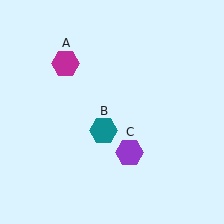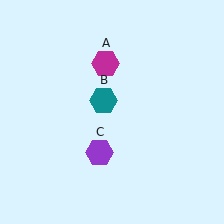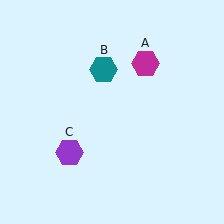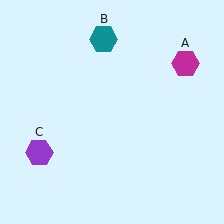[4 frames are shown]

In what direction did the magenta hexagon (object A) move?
The magenta hexagon (object A) moved right.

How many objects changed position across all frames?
3 objects changed position: magenta hexagon (object A), teal hexagon (object B), purple hexagon (object C).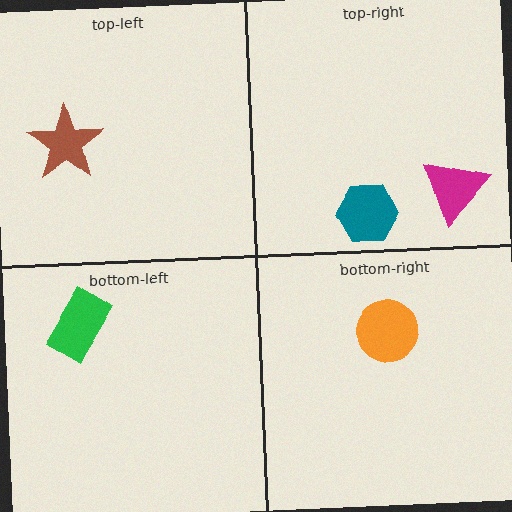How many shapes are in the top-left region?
1.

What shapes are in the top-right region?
The magenta triangle, the teal hexagon.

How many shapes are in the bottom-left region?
1.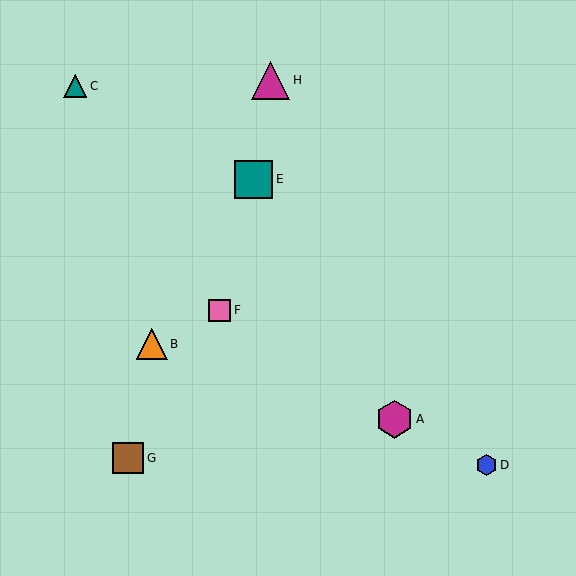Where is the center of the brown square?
The center of the brown square is at (128, 458).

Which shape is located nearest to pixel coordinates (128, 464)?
The brown square (labeled G) at (128, 458) is nearest to that location.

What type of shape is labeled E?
Shape E is a teal square.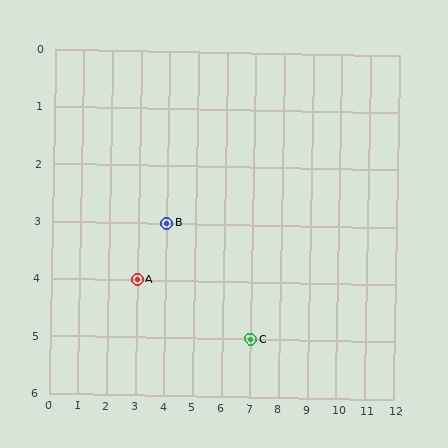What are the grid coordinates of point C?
Point C is at grid coordinates (7, 5).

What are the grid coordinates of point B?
Point B is at grid coordinates (4, 3).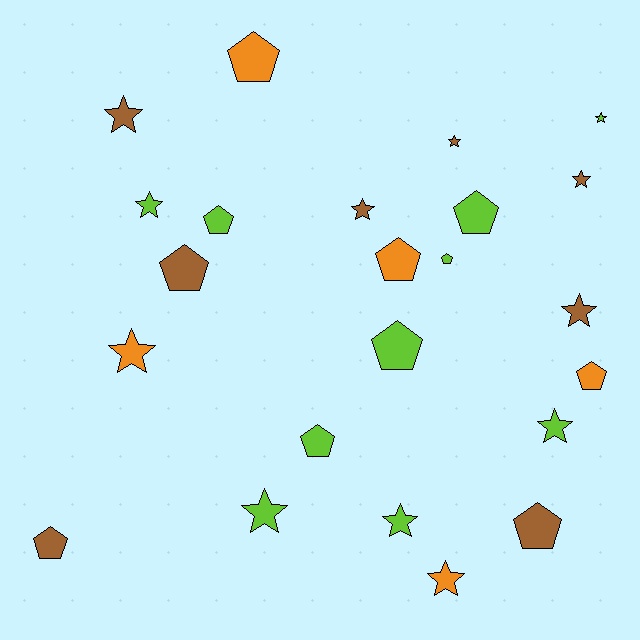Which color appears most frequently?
Lime, with 10 objects.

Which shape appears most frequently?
Star, with 12 objects.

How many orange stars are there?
There are 2 orange stars.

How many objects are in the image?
There are 23 objects.